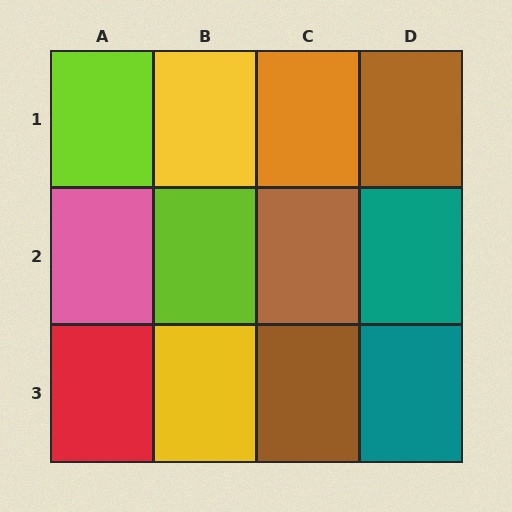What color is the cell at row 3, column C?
Brown.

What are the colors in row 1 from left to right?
Lime, yellow, orange, brown.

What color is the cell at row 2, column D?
Teal.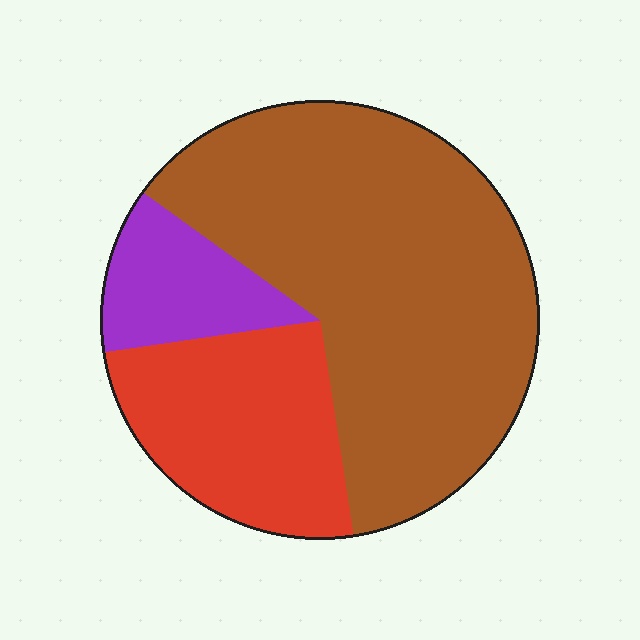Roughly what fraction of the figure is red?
Red takes up about one quarter (1/4) of the figure.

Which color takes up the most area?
Brown, at roughly 65%.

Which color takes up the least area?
Purple, at roughly 10%.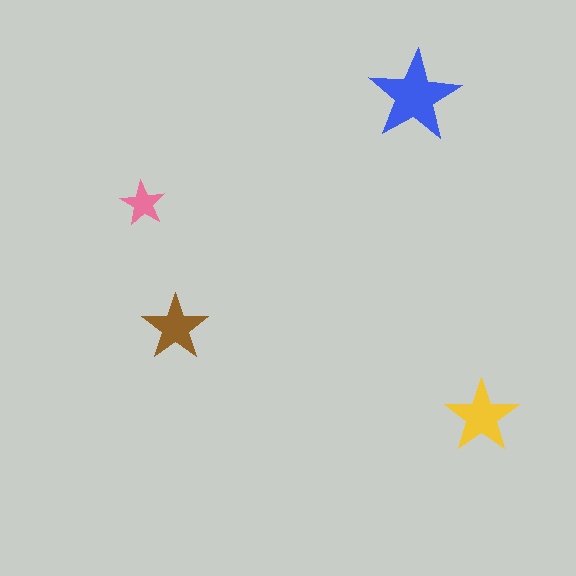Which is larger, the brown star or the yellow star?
The yellow one.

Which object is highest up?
The blue star is topmost.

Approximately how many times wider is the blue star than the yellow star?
About 1.5 times wider.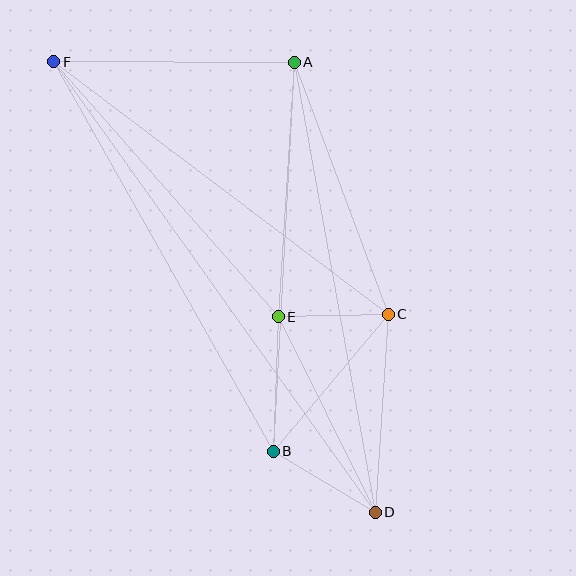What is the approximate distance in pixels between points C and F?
The distance between C and F is approximately 419 pixels.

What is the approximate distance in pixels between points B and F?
The distance between B and F is approximately 447 pixels.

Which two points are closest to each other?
Points C and E are closest to each other.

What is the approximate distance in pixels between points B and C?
The distance between B and C is approximately 179 pixels.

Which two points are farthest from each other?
Points D and F are farthest from each other.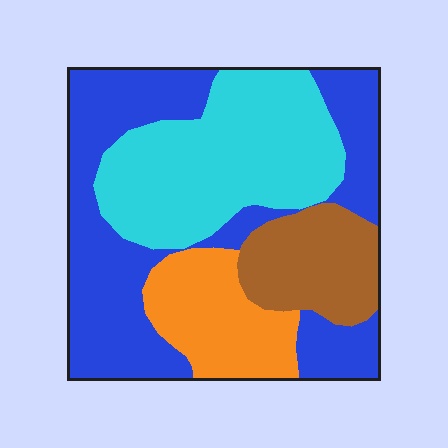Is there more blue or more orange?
Blue.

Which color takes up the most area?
Blue, at roughly 40%.